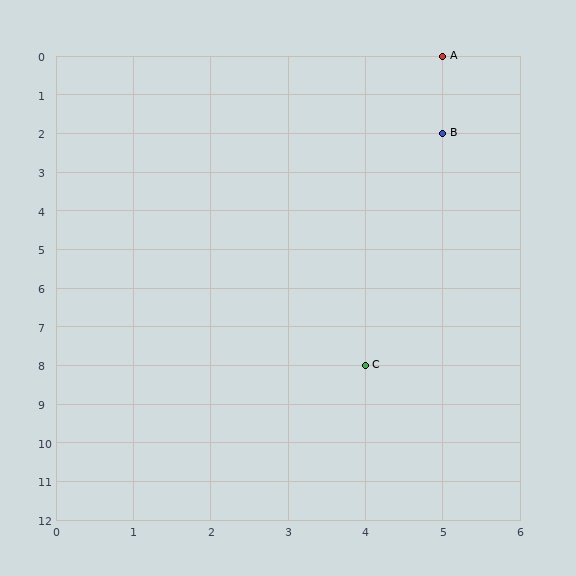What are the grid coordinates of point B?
Point B is at grid coordinates (5, 2).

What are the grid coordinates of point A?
Point A is at grid coordinates (5, 0).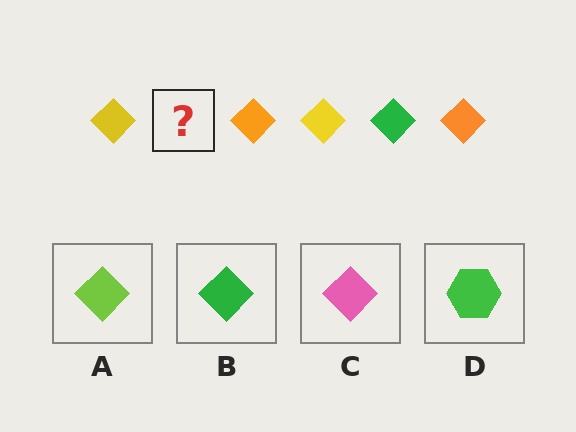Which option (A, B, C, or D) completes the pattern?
B.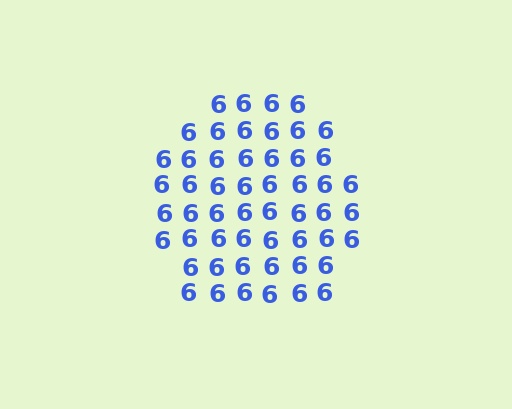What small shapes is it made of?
It is made of small digit 6's.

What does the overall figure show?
The overall figure shows a hexagon.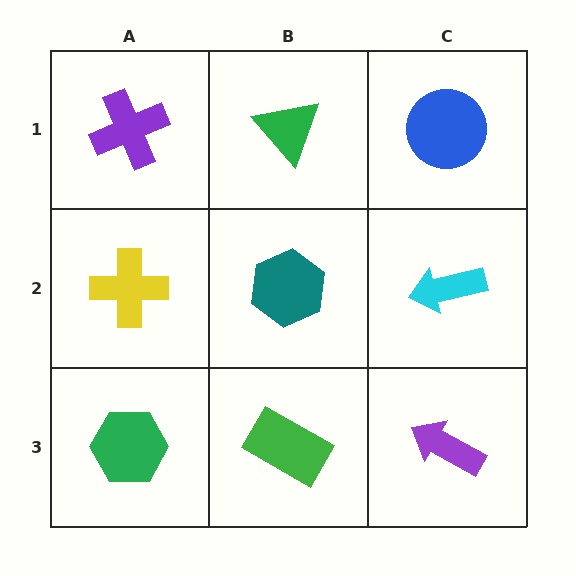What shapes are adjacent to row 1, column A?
A yellow cross (row 2, column A), a green triangle (row 1, column B).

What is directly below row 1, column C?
A cyan arrow.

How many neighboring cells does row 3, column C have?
2.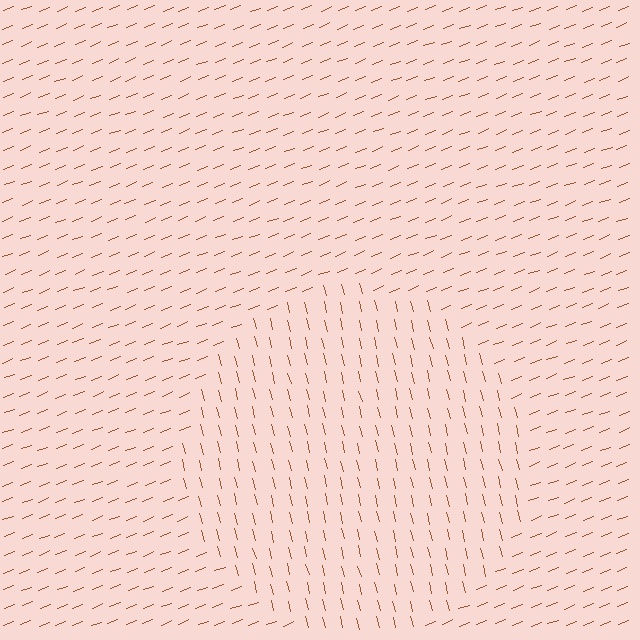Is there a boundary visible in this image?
Yes, there is a texture boundary formed by a change in line orientation.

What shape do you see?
I see a circle.